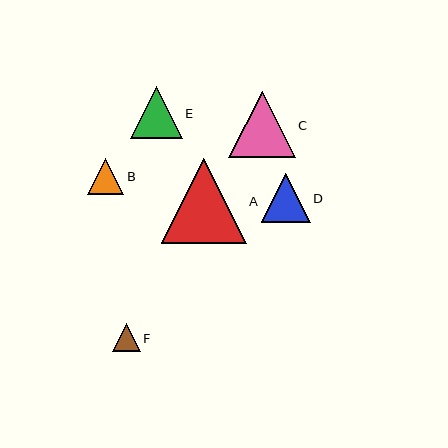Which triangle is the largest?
Triangle A is the largest with a size of approximately 85 pixels.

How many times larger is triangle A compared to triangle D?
Triangle A is approximately 1.7 times the size of triangle D.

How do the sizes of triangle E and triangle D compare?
Triangle E and triangle D are approximately the same size.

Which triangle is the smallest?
Triangle F is the smallest with a size of approximately 28 pixels.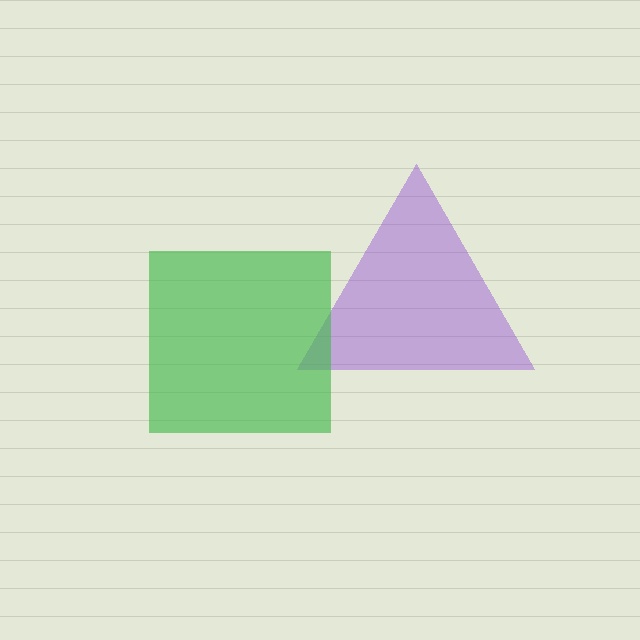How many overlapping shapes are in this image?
There are 2 overlapping shapes in the image.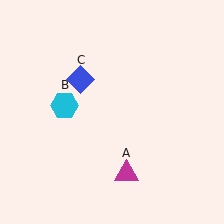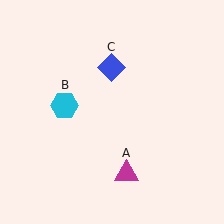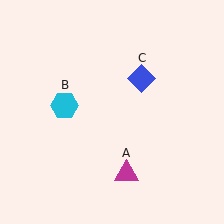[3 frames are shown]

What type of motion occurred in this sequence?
The blue diamond (object C) rotated clockwise around the center of the scene.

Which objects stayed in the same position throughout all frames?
Magenta triangle (object A) and cyan hexagon (object B) remained stationary.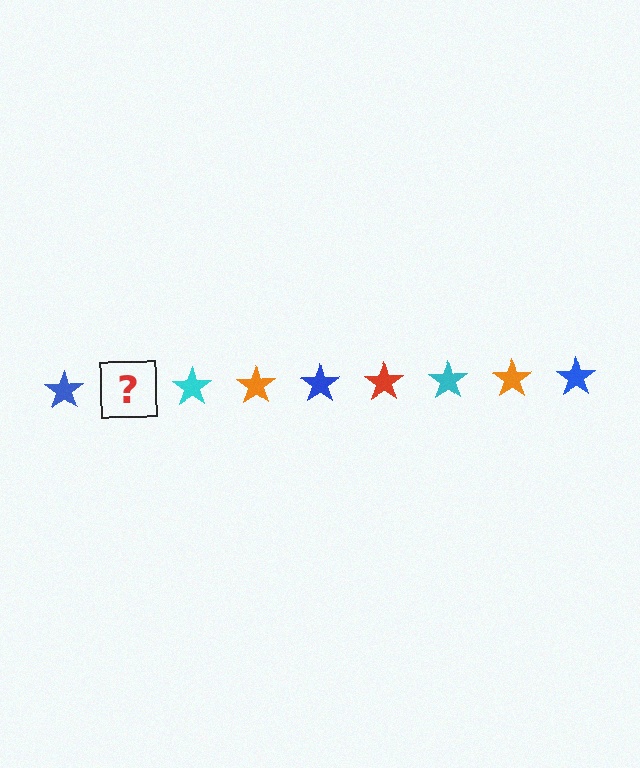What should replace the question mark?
The question mark should be replaced with a red star.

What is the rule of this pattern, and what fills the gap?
The rule is that the pattern cycles through blue, red, cyan, orange stars. The gap should be filled with a red star.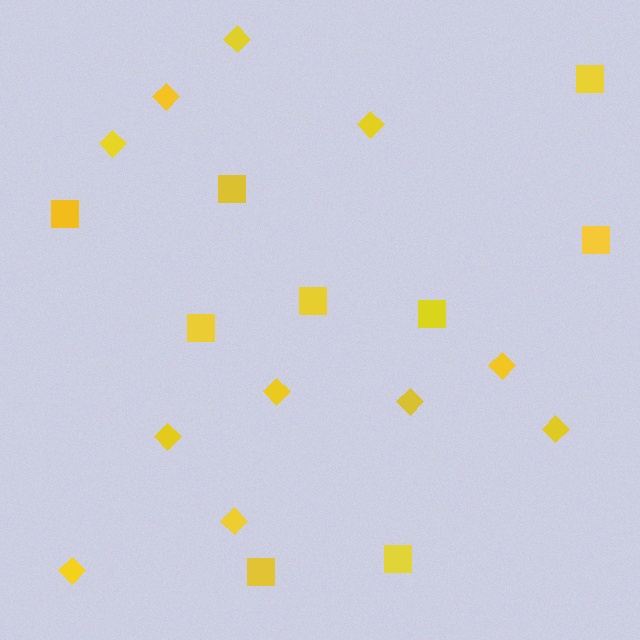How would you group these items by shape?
There are 2 groups: one group of diamonds (11) and one group of squares (9).